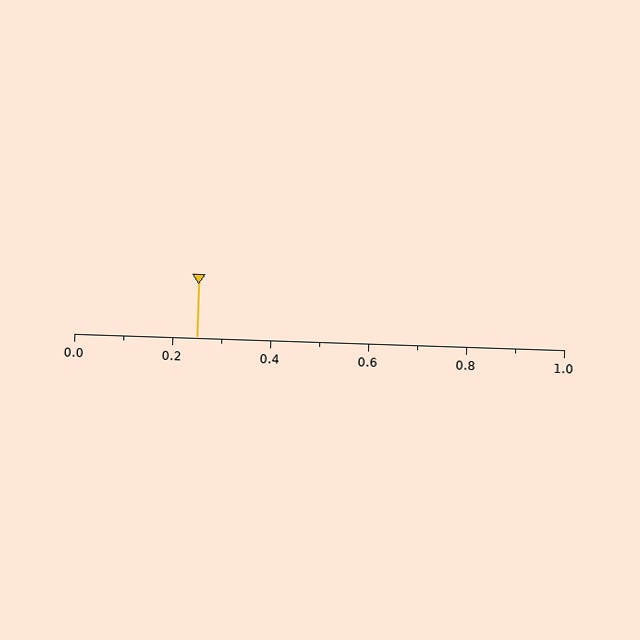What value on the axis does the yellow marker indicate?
The marker indicates approximately 0.25.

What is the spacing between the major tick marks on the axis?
The major ticks are spaced 0.2 apart.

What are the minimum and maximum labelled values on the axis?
The axis runs from 0.0 to 1.0.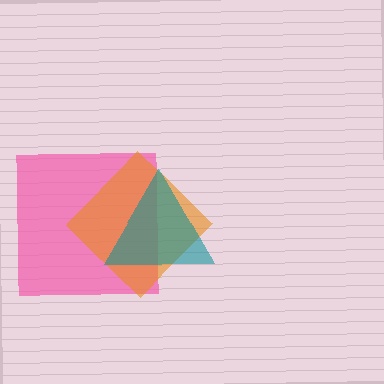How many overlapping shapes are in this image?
There are 3 overlapping shapes in the image.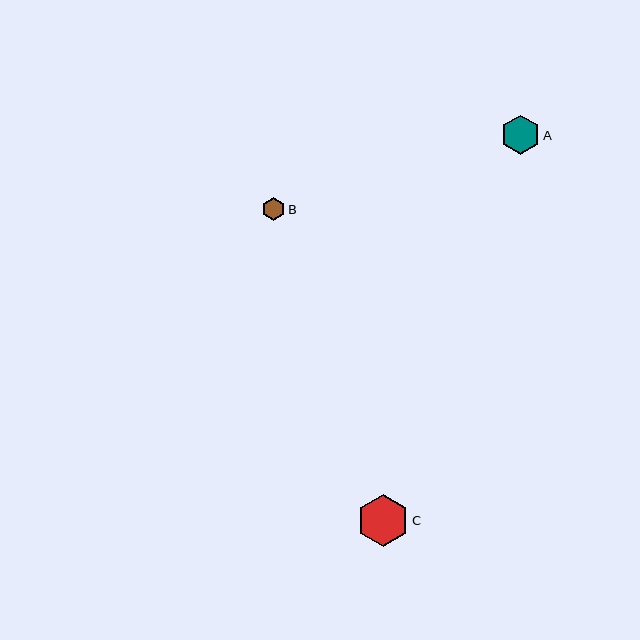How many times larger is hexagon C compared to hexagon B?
Hexagon C is approximately 2.3 times the size of hexagon B.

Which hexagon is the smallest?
Hexagon B is the smallest with a size of approximately 23 pixels.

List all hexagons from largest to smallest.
From largest to smallest: C, A, B.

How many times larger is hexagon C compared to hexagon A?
Hexagon C is approximately 1.3 times the size of hexagon A.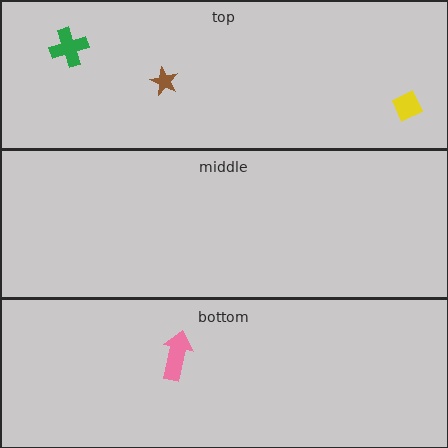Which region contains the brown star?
The top region.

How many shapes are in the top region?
3.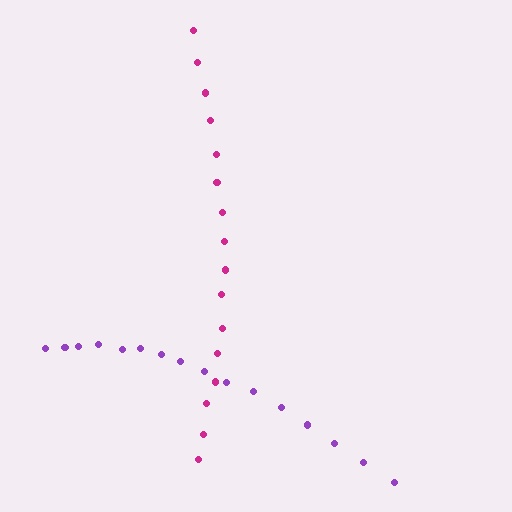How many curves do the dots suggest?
There are 2 distinct paths.